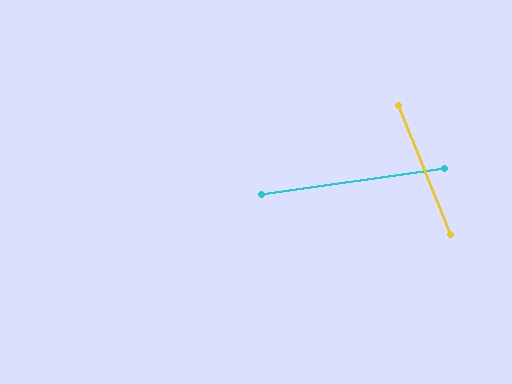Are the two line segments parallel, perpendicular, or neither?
Neither parallel nor perpendicular — they differ by about 76°.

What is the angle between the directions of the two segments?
Approximately 76 degrees.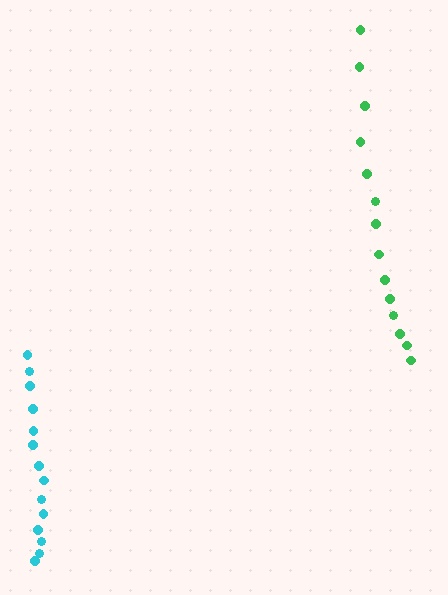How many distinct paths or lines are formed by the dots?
There are 2 distinct paths.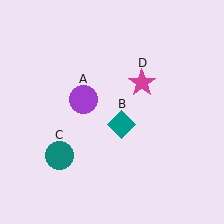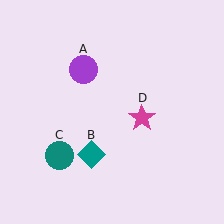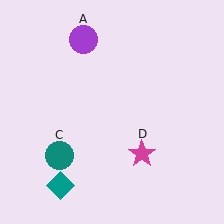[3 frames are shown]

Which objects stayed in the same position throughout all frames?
Teal circle (object C) remained stationary.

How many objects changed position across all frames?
3 objects changed position: purple circle (object A), teal diamond (object B), magenta star (object D).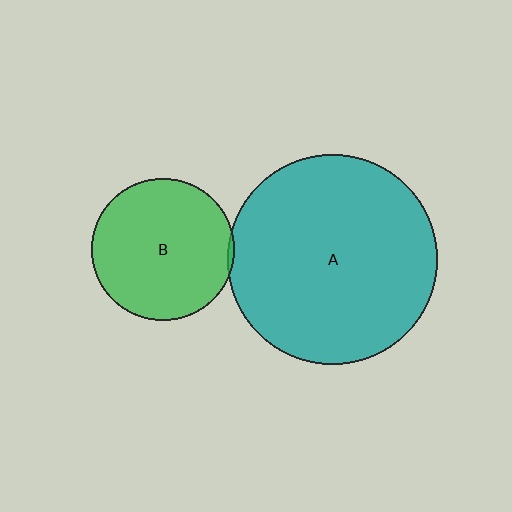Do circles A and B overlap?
Yes.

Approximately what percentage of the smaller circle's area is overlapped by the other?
Approximately 5%.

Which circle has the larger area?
Circle A (teal).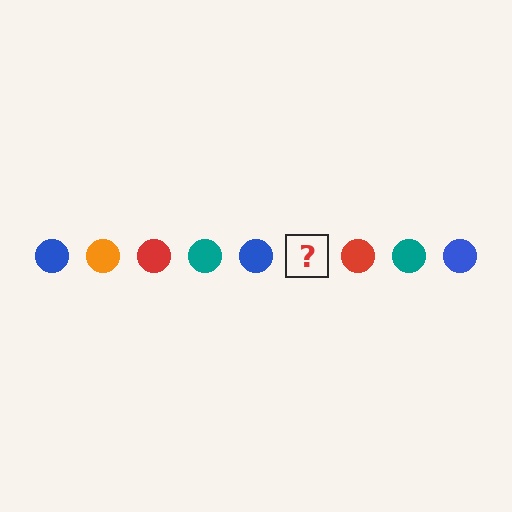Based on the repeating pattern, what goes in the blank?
The blank should be an orange circle.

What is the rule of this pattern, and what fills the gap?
The rule is that the pattern cycles through blue, orange, red, teal circles. The gap should be filled with an orange circle.